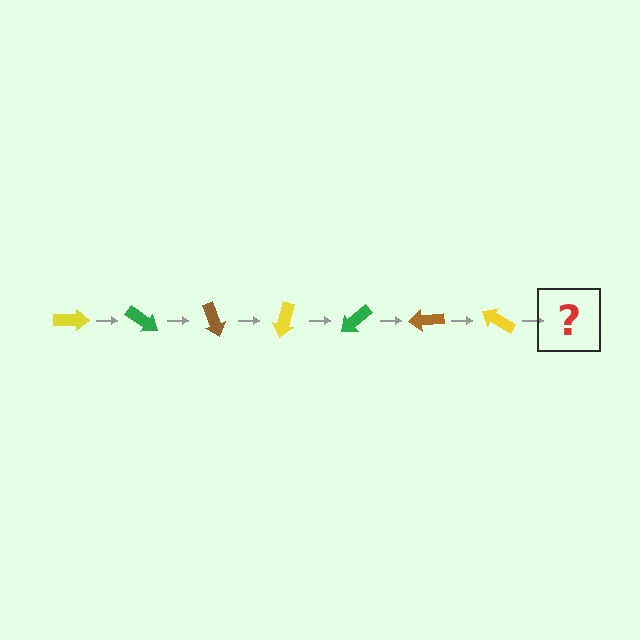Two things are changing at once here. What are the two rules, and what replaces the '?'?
The two rules are that it rotates 35 degrees each step and the color cycles through yellow, green, and brown. The '?' should be a green arrow, rotated 245 degrees from the start.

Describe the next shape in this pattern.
It should be a green arrow, rotated 245 degrees from the start.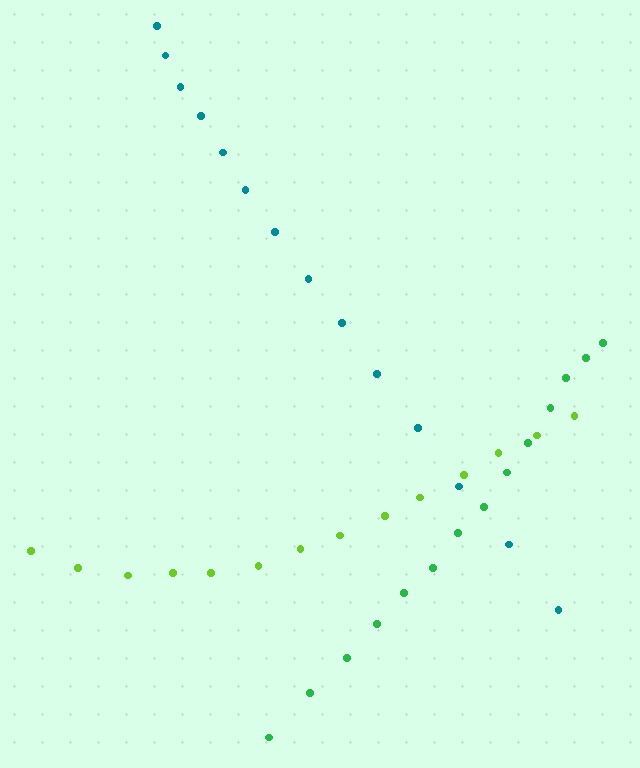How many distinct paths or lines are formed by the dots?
There are 3 distinct paths.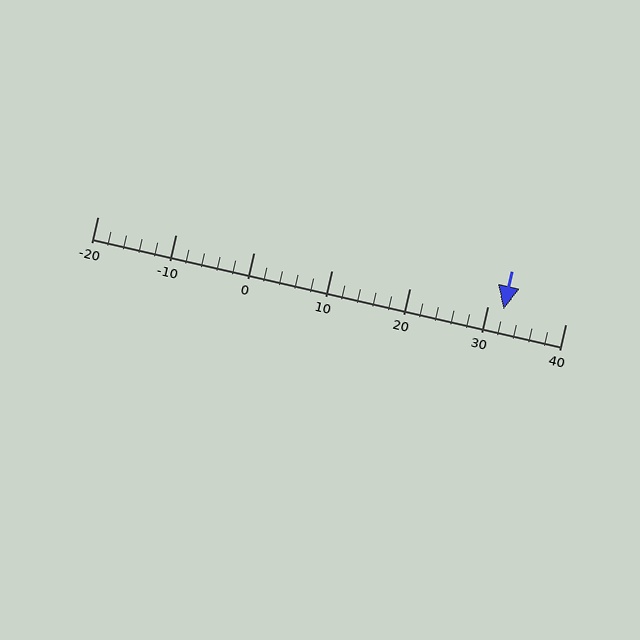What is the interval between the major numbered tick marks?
The major tick marks are spaced 10 units apart.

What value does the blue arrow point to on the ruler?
The blue arrow points to approximately 32.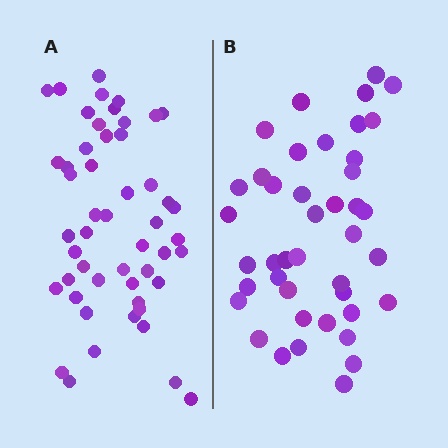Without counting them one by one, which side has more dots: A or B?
Region A (the left region) has more dots.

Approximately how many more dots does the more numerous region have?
Region A has roughly 8 or so more dots than region B.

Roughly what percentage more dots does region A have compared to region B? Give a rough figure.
About 20% more.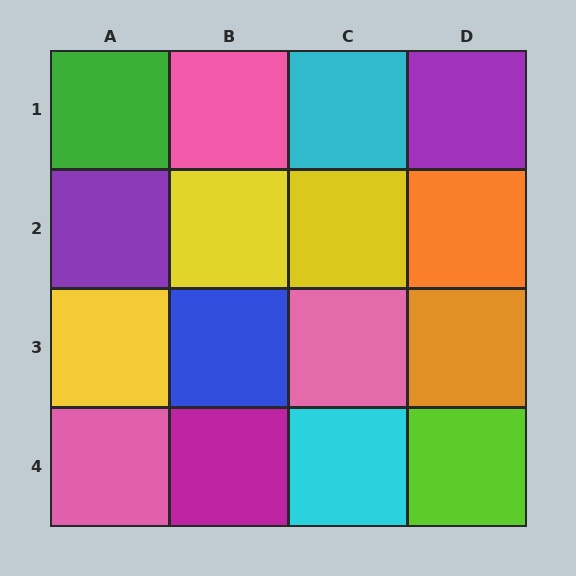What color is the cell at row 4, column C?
Cyan.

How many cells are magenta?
1 cell is magenta.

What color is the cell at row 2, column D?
Orange.